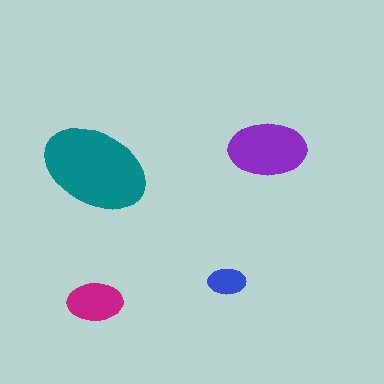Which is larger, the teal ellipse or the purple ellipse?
The teal one.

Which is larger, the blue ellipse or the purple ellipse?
The purple one.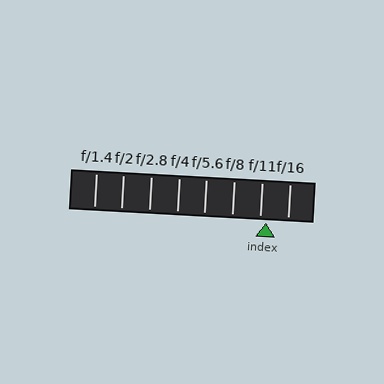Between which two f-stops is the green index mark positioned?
The index mark is between f/11 and f/16.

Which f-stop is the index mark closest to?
The index mark is closest to f/11.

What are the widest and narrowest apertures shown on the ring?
The widest aperture shown is f/1.4 and the narrowest is f/16.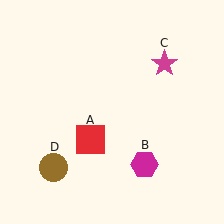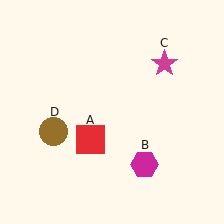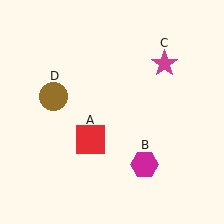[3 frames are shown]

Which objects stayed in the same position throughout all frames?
Red square (object A) and magenta hexagon (object B) and magenta star (object C) remained stationary.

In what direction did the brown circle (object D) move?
The brown circle (object D) moved up.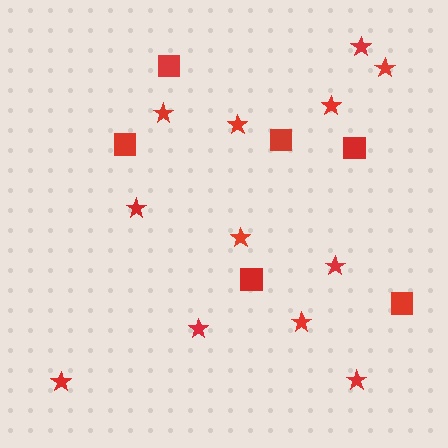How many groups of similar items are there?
There are 2 groups: one group of stars (12) and one group of squares (6).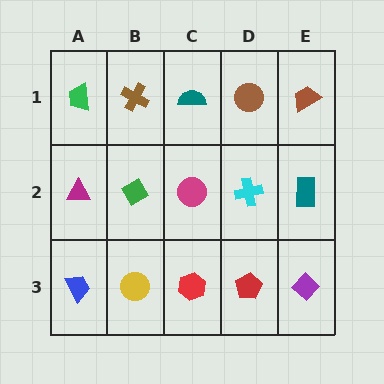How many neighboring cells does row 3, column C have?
3.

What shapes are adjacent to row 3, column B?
A green diamond (row 2, column B), a blue trapezoid (row 3, column A), a red hexagon (row 3, column C).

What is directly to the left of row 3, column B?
A blue trapezoid.